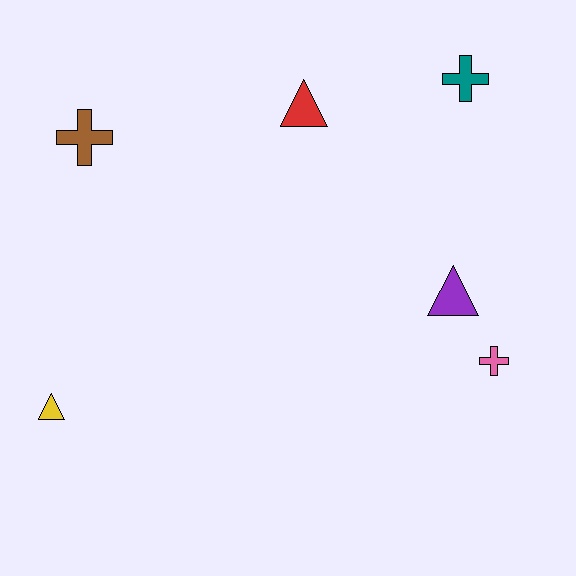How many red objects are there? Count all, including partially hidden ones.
There is 1 red object.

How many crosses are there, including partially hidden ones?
There are 3 crosses.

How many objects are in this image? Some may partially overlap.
There are 6 objects.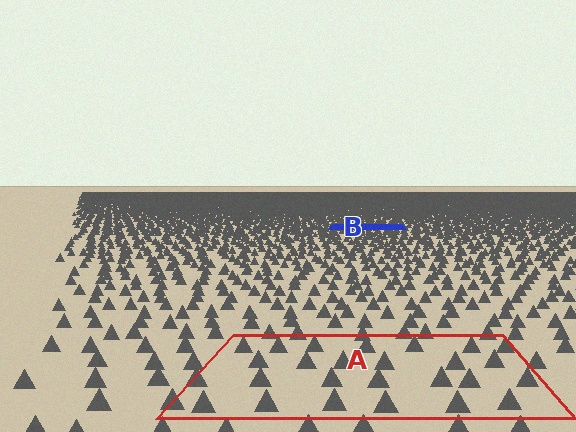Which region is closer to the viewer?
Region A is closer. The texture elements there are larger and more spread out.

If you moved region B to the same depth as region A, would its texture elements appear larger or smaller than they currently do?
They would appear larger. At a closer depth, the same texture elements are projected at a bigger on-screen size.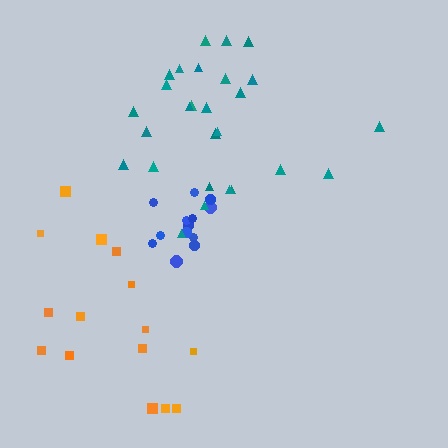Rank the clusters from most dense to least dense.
blue, teal, orange.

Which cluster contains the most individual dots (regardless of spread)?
Teal (27).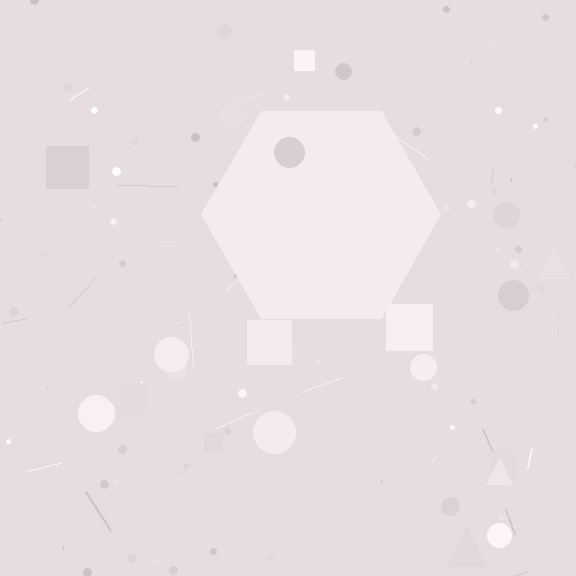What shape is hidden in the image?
A hexagon is hidden in the image.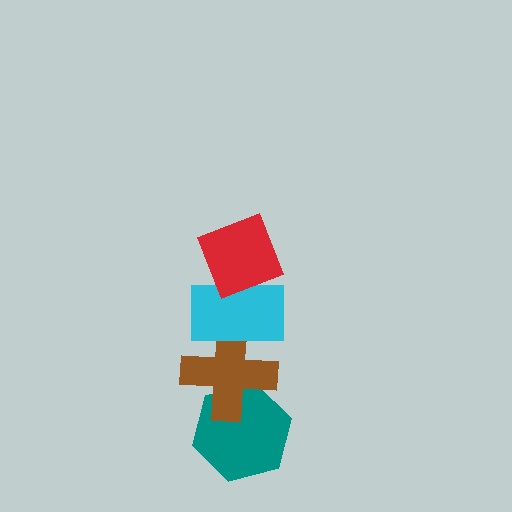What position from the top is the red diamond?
The red diamond is 1st from the top.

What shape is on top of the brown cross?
The cyan rectangle is on top of the brown cross.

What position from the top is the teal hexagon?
The teal hexagon is 4th from the top.